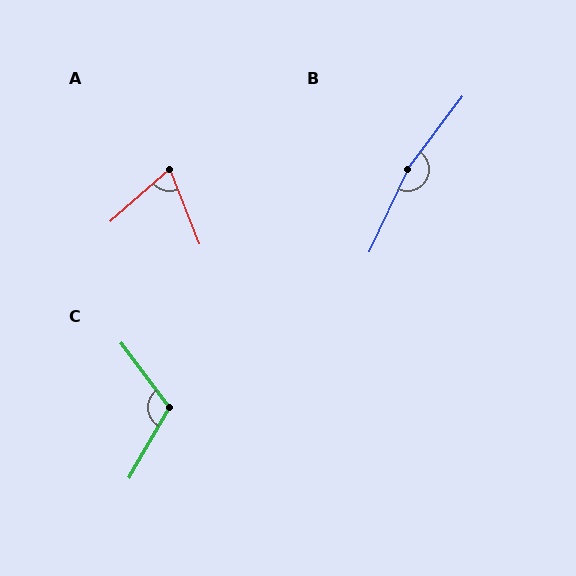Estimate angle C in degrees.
Approximately 113 degrees.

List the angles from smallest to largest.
A (70°), C (113°), B (168°).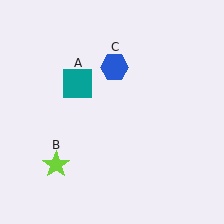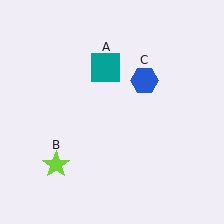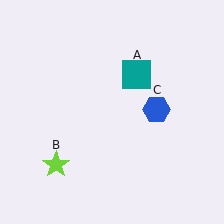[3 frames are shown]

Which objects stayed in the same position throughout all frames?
Lime star (object B) remained stationary.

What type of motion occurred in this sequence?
The teal square (object A), blue hexagon (object C) rotated clockwise around the center of the scene.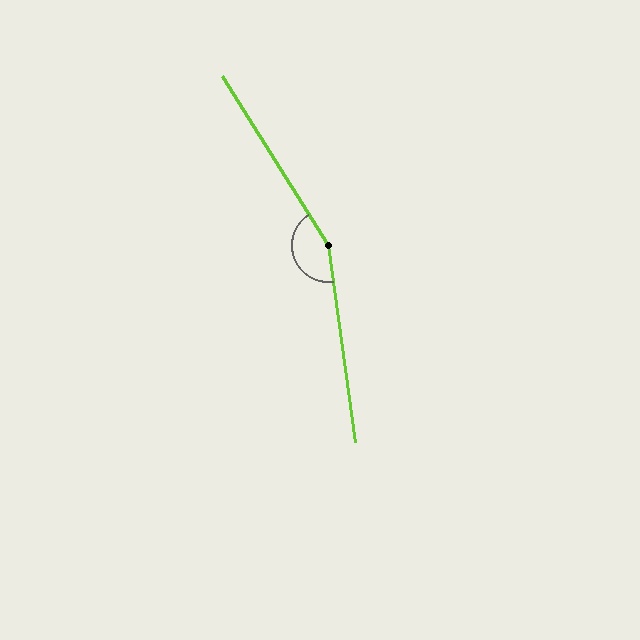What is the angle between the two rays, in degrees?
Approximately 156 degrees.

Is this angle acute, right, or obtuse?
It is obtuse.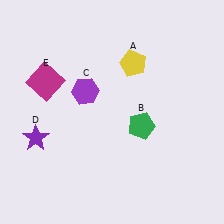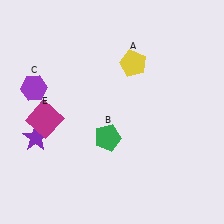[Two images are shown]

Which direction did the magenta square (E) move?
The magenta square (E) moved down.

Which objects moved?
The objects that moved are: the green pentagon (B), the purple hexagon (C), the magenta square (E).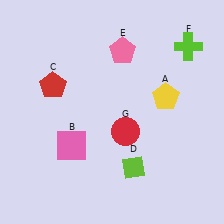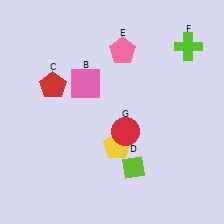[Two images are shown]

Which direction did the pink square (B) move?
The pink square (B) moved up.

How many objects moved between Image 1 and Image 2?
2 objects moved between the two images.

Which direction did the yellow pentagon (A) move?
The yellow pentagon (A) moved down.